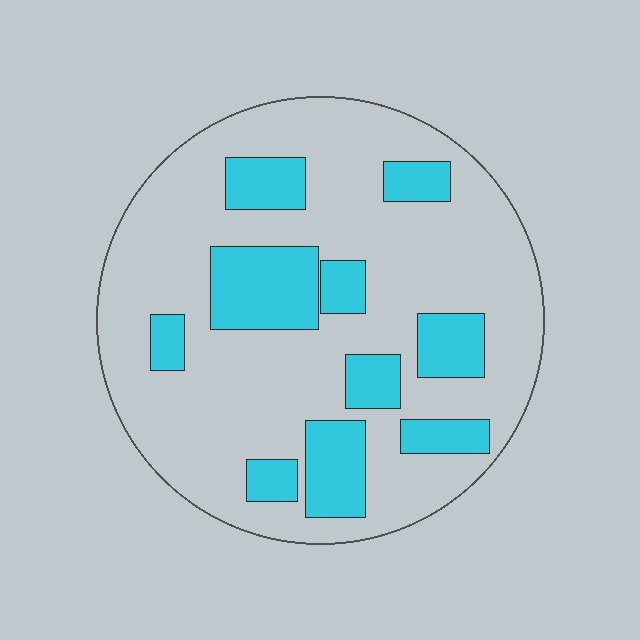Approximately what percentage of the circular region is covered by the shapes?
Approximately 25%.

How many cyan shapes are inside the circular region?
10.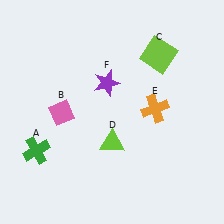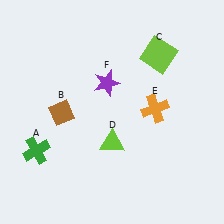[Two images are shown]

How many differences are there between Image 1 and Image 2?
There is 1 difference between the two images.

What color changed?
The diamond (B) changed from pink in Image 1 to brown in Image 2.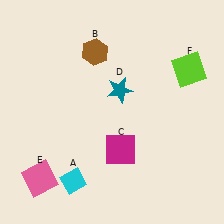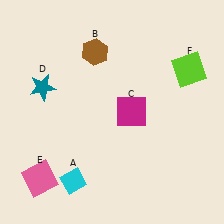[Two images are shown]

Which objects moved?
The objects that moved are: the magenta square (C), the teal star (D).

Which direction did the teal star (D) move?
The teal star (D) moved left.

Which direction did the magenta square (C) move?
The magenta square (C) moved up.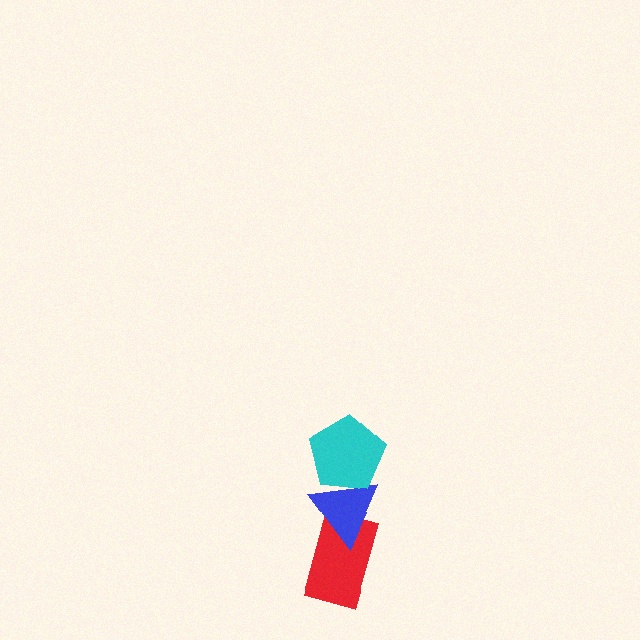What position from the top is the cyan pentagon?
The cyan pentagon is 1st from the top.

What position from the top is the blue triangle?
The blue triangle is 2nd from the top.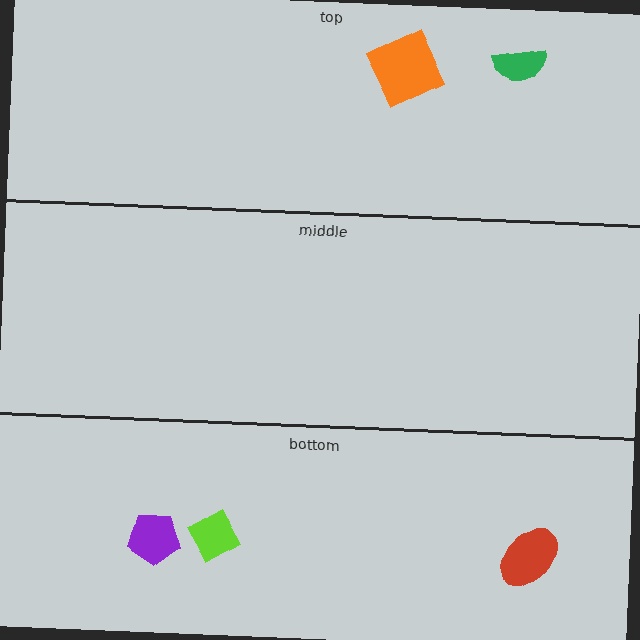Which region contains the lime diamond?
The bottom region.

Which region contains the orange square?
The top region.